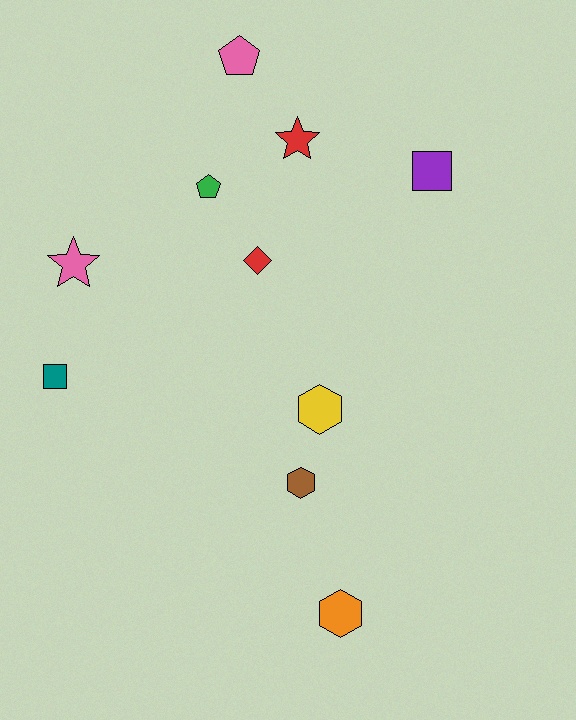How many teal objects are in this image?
There is 1 teal object.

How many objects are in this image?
There are 10 objects.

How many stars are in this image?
There are 2 stars.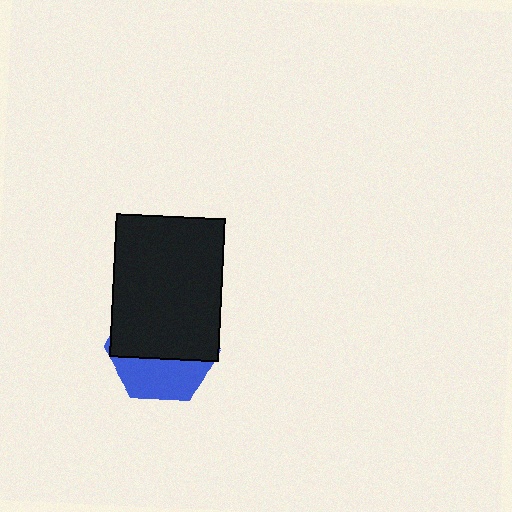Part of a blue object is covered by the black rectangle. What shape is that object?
It is a hexagon.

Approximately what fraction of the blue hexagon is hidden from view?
Roughly 63% of the blue hexagon is hidden behind the black rectangle.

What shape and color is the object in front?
The object in front is a black rectangle.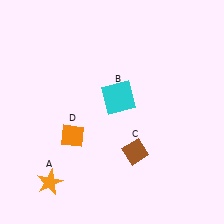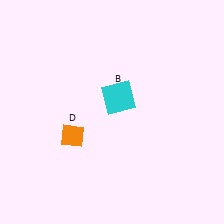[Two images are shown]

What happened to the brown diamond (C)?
The brown diamond (C) was removed in Image 2. It was in the bottom-right area of Image 1.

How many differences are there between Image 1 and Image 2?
There are 2 differences between the two images.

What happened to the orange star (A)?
The orange star (A) was removed in Image 2. It was in the bottom-left area of Image 1.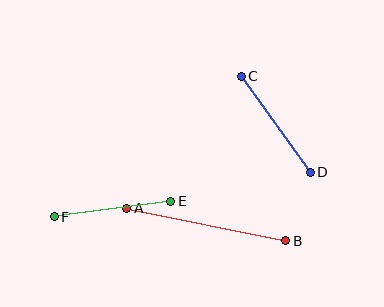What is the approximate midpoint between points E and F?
The midpoint is at approximately (113, 209) pixels.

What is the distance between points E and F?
The distance is approximately 118 pixels.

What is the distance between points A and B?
The distance is approximately 162 pixels.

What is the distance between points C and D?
The distance is approximately 118 pixels.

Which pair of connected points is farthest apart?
Points A and B are farthest apart.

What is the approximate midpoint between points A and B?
The midpoint is at approximately (206, 225) pixels.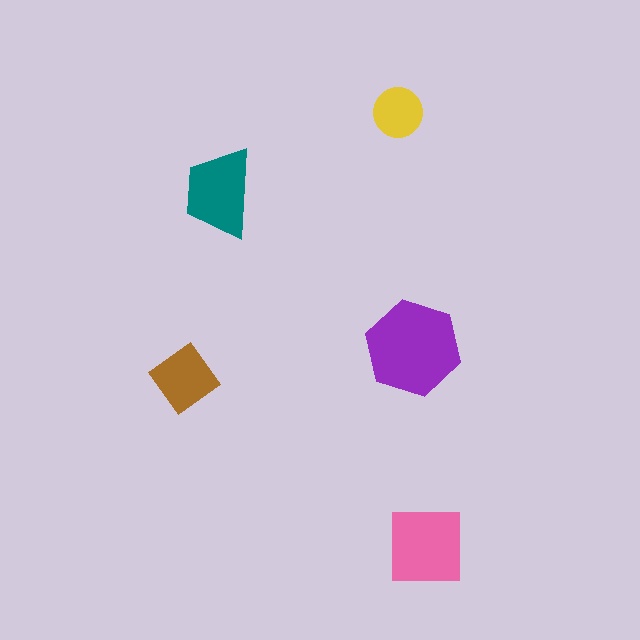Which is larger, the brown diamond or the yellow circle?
The brown diamond.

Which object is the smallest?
The yellow circle.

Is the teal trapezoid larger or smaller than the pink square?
Smaller.